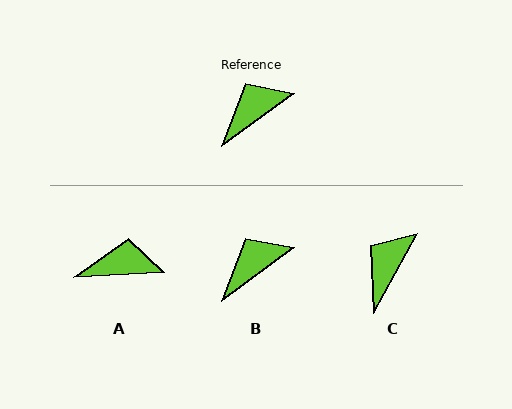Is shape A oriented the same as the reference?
No, it is off by about 33 degrees.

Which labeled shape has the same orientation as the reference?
B.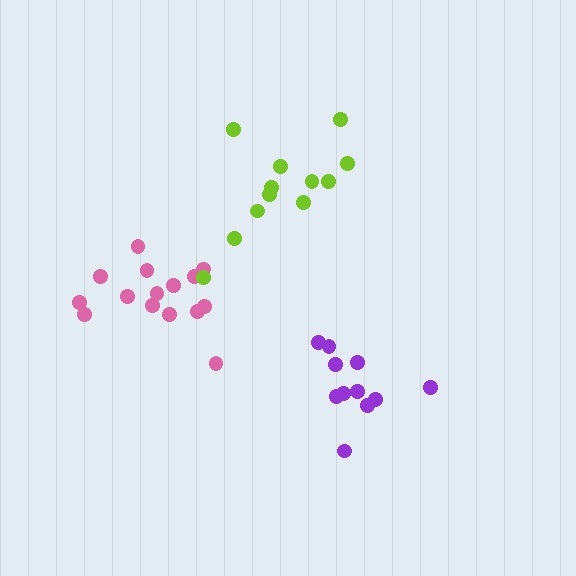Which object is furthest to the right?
The purple cluster is rightmost.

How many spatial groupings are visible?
There are 3 spatial groupings.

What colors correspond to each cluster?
The clusters are colored: purple, pink, lime.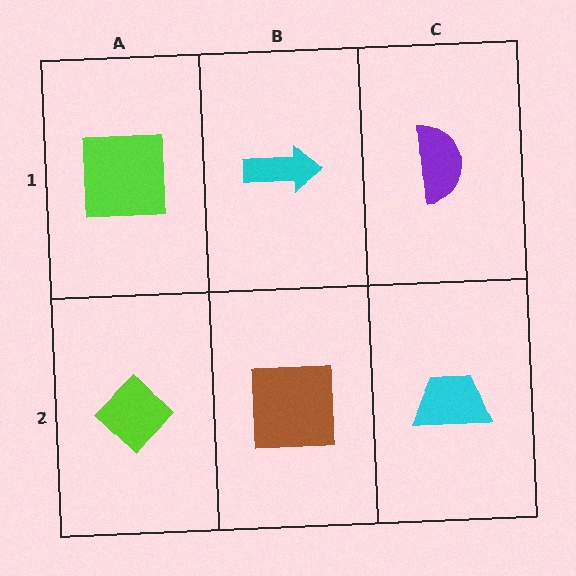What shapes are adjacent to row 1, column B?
A brown square (row 2, column B), a lime square (row 1, column A), a purple semicircle (row 1, column C).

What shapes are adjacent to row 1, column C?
A cyan trapezoid (row 2, column C), a cyan arrow (row 1, column B).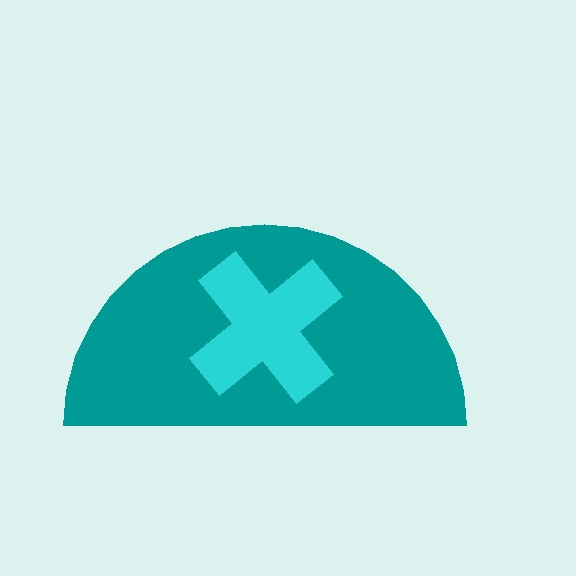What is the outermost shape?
The teal semicircle.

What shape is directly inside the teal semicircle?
The cyan cross.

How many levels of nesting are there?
2.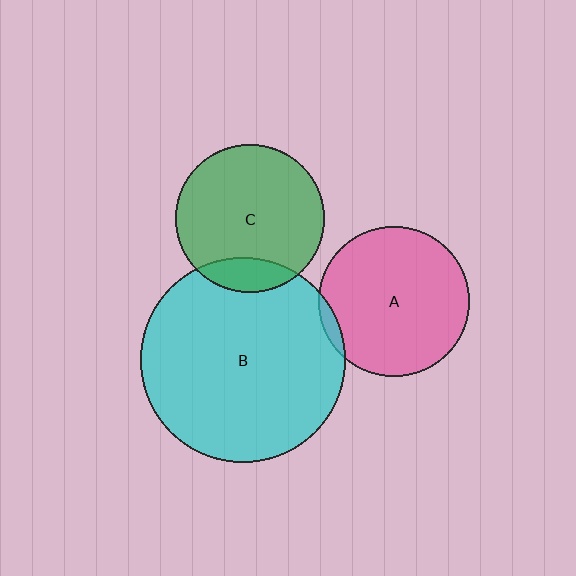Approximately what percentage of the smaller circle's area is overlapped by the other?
Approximately 15%.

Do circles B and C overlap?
Yes.